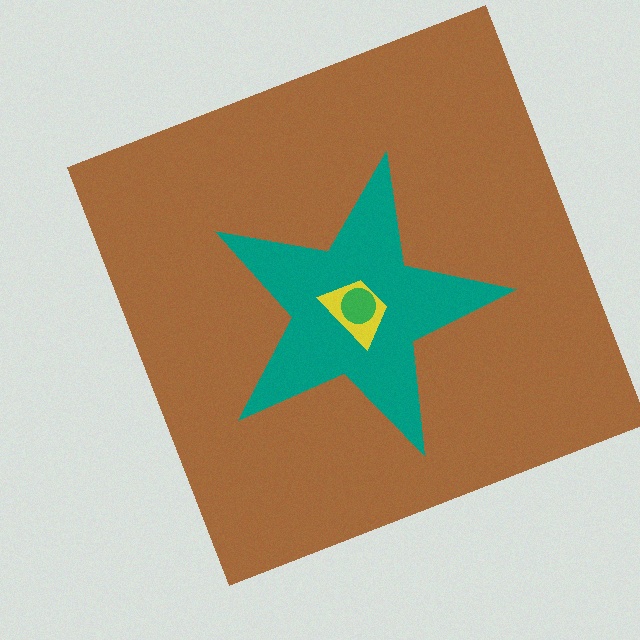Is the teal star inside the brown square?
Yes.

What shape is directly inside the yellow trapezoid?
The green circle.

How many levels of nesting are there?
4.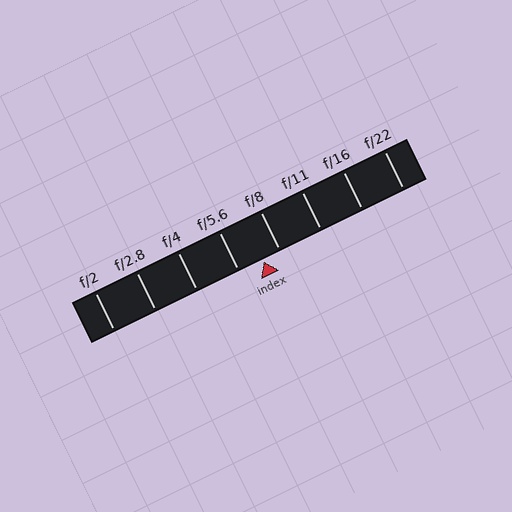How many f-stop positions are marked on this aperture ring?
There are 8 f-stop positions marked.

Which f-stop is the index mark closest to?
The index mark is closest to f/8.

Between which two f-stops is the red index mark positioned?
The index mark is between f/5.6 and f/8.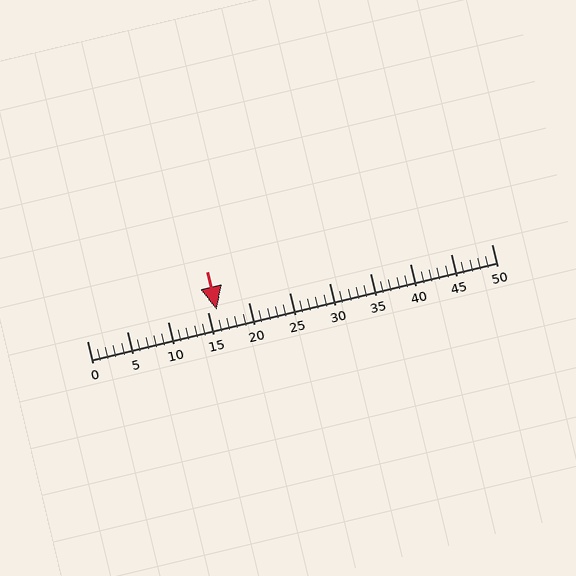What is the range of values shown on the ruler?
The ruler shows values from 0 to 50.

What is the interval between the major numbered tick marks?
The major tick marks are spaced 5 units apart.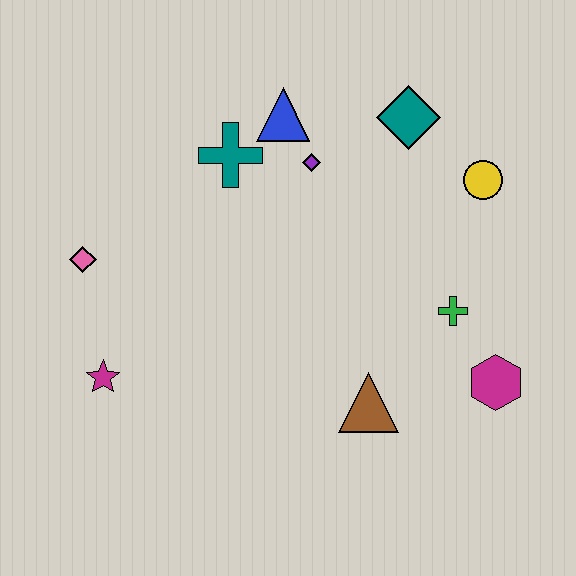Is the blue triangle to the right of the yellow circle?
No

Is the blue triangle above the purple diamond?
Yes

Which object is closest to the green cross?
The magenta hexagon is closest to the green cross.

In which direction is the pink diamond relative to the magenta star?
The pink diamond is above the magenta star.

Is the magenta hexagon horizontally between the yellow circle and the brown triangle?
No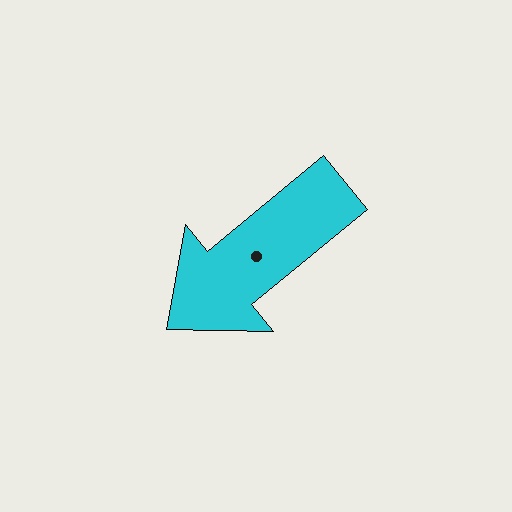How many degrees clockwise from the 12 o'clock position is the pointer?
Approximately 231 degrees.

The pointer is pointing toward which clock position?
Roughly 8 o'clock.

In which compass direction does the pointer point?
Southwest.